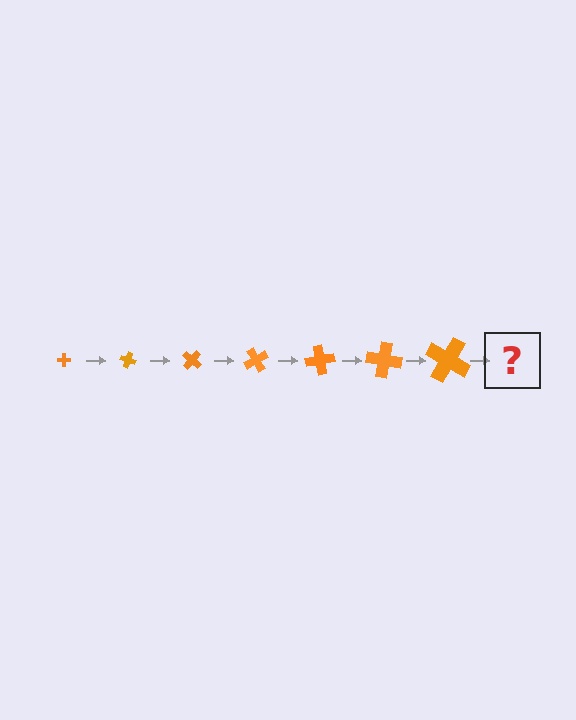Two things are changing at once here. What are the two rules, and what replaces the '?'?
The two rules are that the cross grows larger each step and it rotates 20 degrees each step. The '?' should be a cross, larger than the previous one and rotated 140 degrees from the start.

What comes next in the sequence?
The next element should be a cross, larger than the previous one and rotated 140 degrees from the start.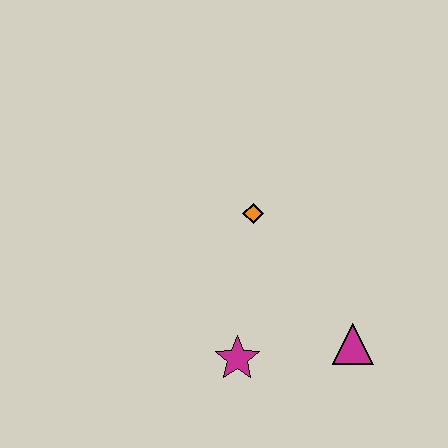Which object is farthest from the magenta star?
The orange diamond is farthest from the magenta star.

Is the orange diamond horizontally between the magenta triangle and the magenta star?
Yes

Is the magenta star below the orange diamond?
Yes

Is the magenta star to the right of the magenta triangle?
No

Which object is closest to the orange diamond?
The magenta star is closest to the orange diamond.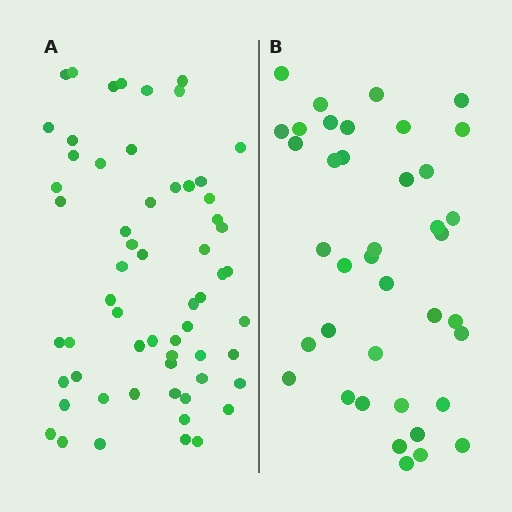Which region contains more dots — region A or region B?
Region A (the left region) has more dots.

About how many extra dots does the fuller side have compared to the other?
Region A has approximately 20 more dots than region B.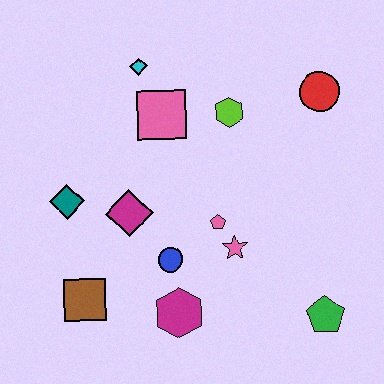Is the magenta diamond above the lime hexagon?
No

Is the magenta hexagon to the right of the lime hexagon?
No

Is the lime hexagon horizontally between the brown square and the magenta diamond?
No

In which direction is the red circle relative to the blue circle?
The red circle is above the blue circle.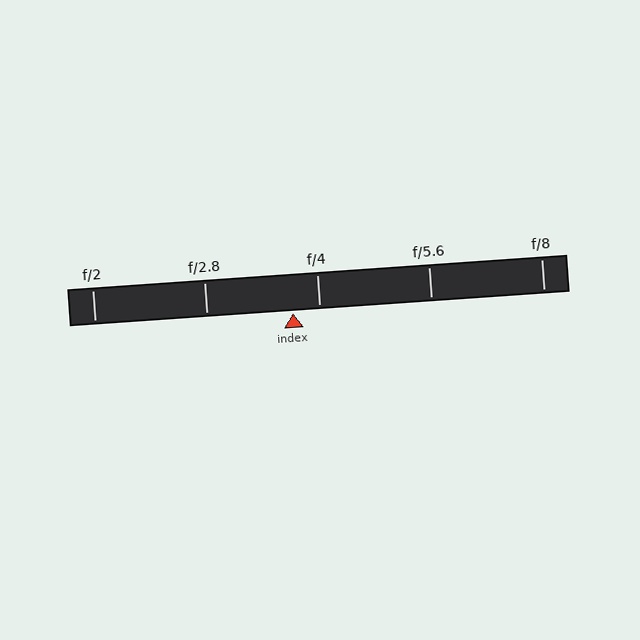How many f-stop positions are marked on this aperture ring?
There are 5 f-stop positions marked.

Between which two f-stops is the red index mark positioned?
The index mark is between f/2.8 and f/4.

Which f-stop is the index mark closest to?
The index mark is closest to f/4.